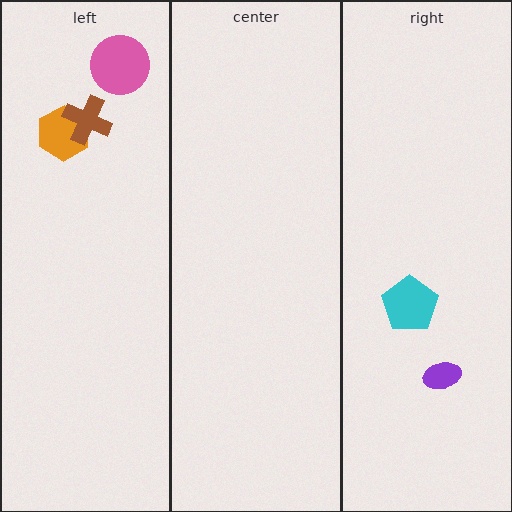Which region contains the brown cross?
The left region.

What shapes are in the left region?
The pink circle, the orange hexagon, the brown cross.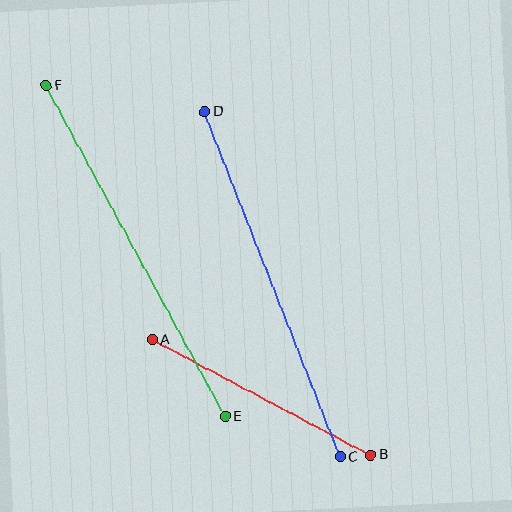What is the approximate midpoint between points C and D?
The midpoint is at approximately (272, 284) pixels.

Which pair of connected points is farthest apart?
Points E and F are farthest apart.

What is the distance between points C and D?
The distance is approximately 371 pixels.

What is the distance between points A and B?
The distance is approximately 247 pixels.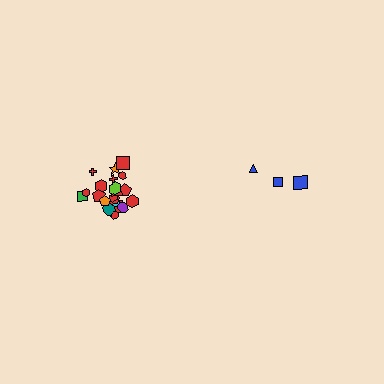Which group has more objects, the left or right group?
The left group.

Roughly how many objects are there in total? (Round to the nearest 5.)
Roughly 25 objects in total.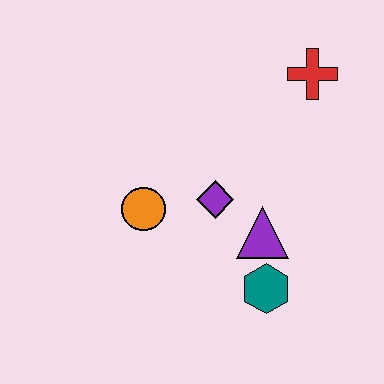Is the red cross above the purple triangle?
Yes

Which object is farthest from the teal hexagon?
The red cross is farthest from the teal hexagon.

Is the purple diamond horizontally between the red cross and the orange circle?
Yes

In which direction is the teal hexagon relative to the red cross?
The teal hexagon is below the red cross.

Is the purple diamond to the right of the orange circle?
Yes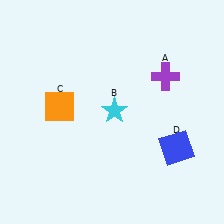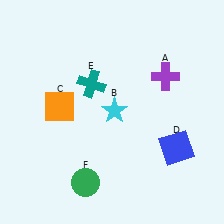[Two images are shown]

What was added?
A teal cross (E), a green circle (F) were added in Image 2.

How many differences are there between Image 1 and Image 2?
There are 2 differences between the two images.